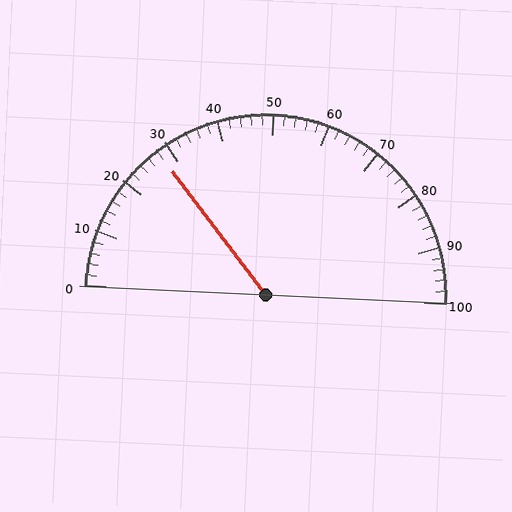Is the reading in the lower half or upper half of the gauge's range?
The reading is in the lower half of the range (0 to 100).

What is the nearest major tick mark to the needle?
The nearest major tick mark is 30.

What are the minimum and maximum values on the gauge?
The gauge ranges from 0 to 100.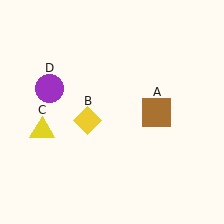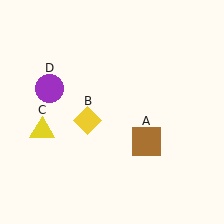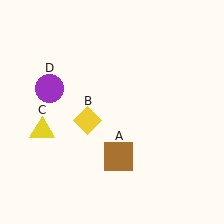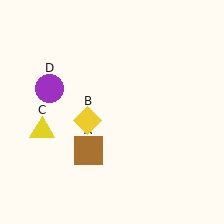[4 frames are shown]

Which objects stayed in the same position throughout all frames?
Yellow diamond (object B) and yellow triangle (object C) and purple circle (object D) remained stationary.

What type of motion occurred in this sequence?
The brown square (object A) rotated clockwise around the center of the scene.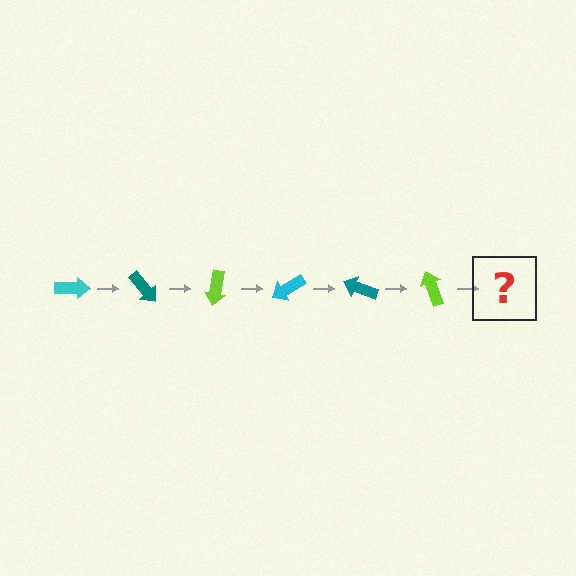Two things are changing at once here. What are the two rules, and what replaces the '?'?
The two rules are that it rotates 50 degrees each step and the color cycles through cyan, teal, and lime. The '?' should be a cyan arrow, rotated 300 degrees from the start.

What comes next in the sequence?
The next element should be a cyan arrow, rotated 300 degrees from the start.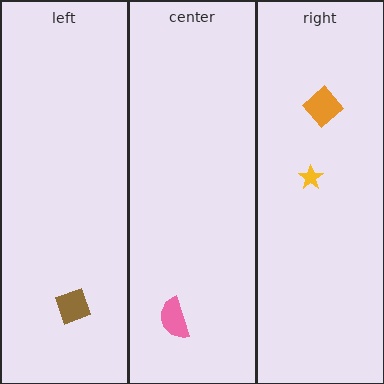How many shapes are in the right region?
2.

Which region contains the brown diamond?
The left region.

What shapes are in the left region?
The brown diamond.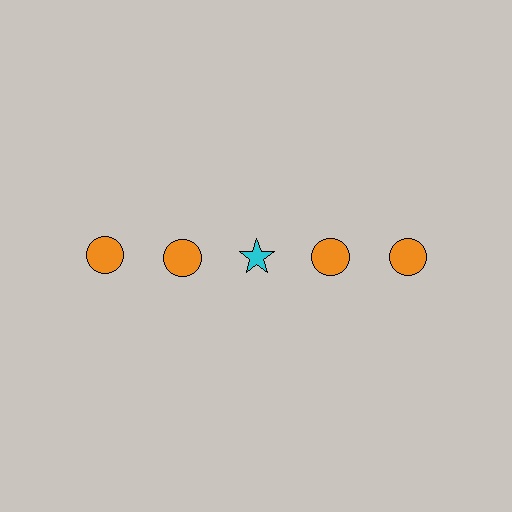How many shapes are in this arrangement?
There are 5 shapes arranged in a grid pattern.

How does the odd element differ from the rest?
It differs in both color (cyan instead of orange) and shape (star instead of circle).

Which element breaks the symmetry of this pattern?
The cyan star in the top row, center column breaks the symmetry. All other shapes are orange circles.